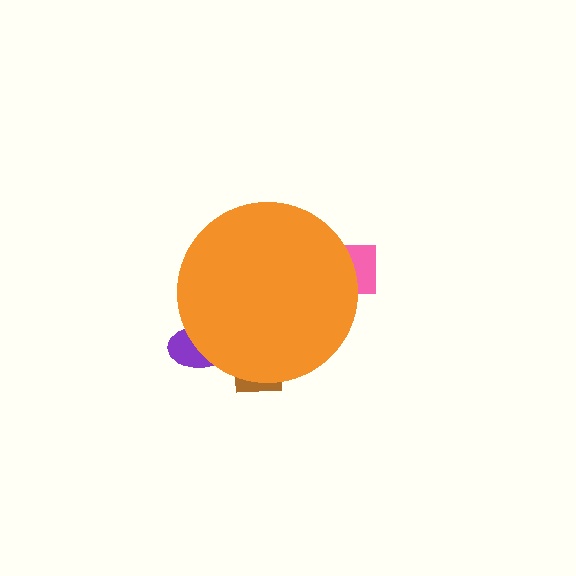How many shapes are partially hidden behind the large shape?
3 shapes are partially hidden.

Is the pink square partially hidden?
Yes, the pink square is partially hidden behind the orange circle.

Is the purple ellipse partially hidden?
Yes, the purple ellipse is partially hidden behind the orange circle.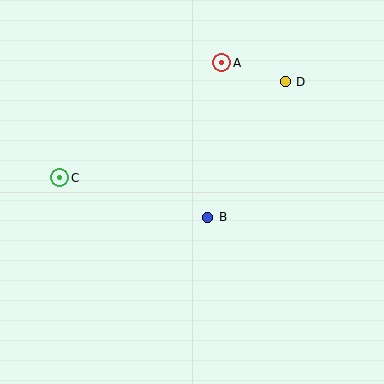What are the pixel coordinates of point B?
Point B is at (208, 217).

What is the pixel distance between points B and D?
The distance between B and D is 156 pixels.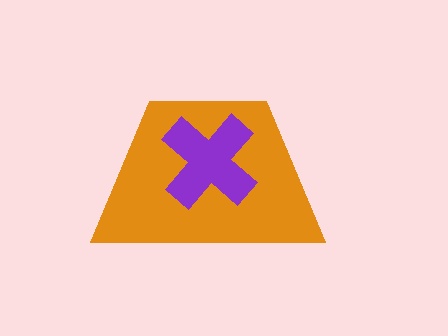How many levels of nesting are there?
2.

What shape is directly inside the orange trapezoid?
The purple cross.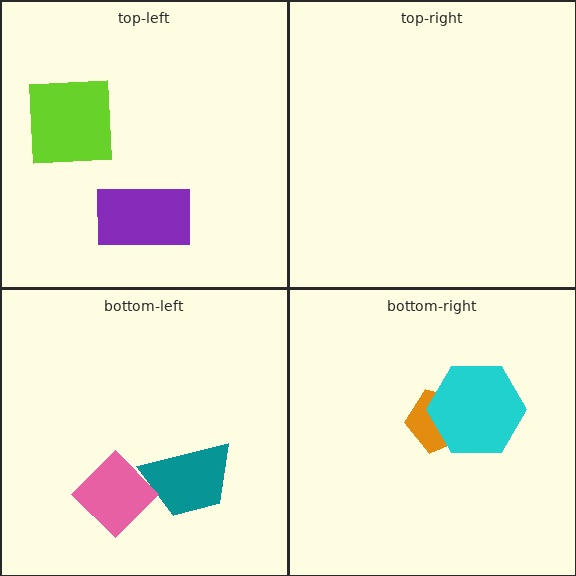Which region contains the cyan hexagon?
The bottom-right region.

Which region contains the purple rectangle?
The top-left region.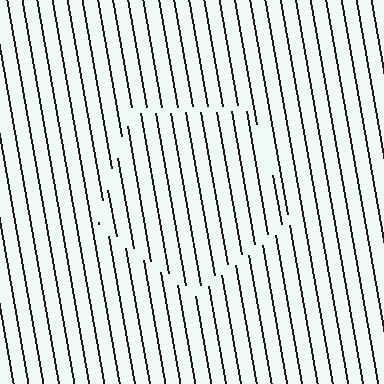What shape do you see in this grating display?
An illusory pentagon. The interior of the shape contains the same grating, shifted by half a period — the contour is defined by the phase discontinuity where line-ends from the inner and outer gratings abut.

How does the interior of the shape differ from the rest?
The interior of the shape contains the same grating, shifted by half a period — the contour is defined by the phase discontinuity where line-ends from the inner and outer gratings abut.